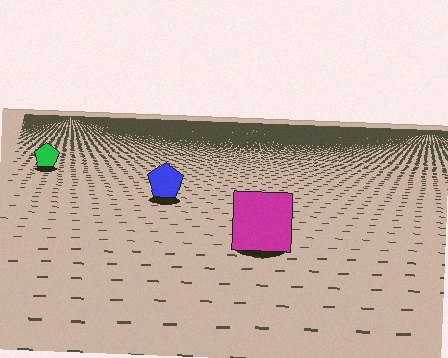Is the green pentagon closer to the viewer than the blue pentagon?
No. The blue pentagon is closer — you can tell from the texture gradient: the ground texture is coarser near it.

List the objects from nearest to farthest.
From nearest to farthest: the magenta square, the blue pentagon, the green pentagon.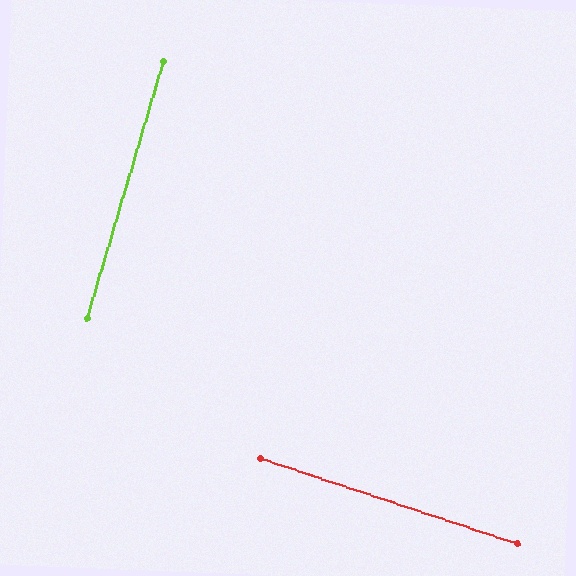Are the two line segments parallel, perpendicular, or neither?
Perpendicular — they meet at approximately 88°.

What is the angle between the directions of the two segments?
Approximately 88 degrees.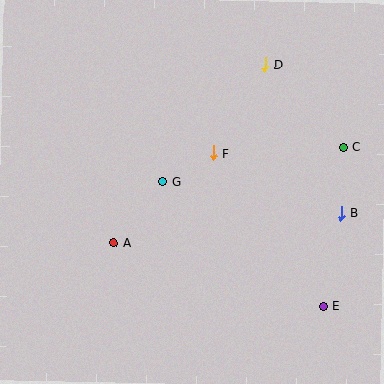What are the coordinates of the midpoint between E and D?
The midpoint between E and D is at (294, 185).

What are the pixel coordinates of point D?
Point D is at (265, 65).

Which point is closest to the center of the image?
Point G at (163, 182) is closest to the center.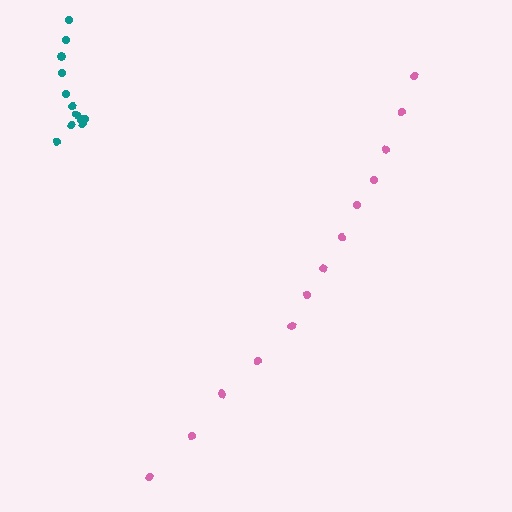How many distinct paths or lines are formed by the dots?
There are 2 distinct paths.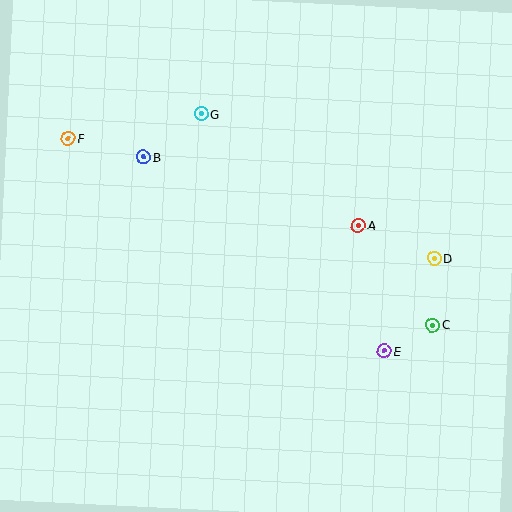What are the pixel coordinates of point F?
Point F is at (68, 139).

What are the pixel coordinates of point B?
Point B is at (144, 157).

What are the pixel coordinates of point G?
Point G is at (201, 114).